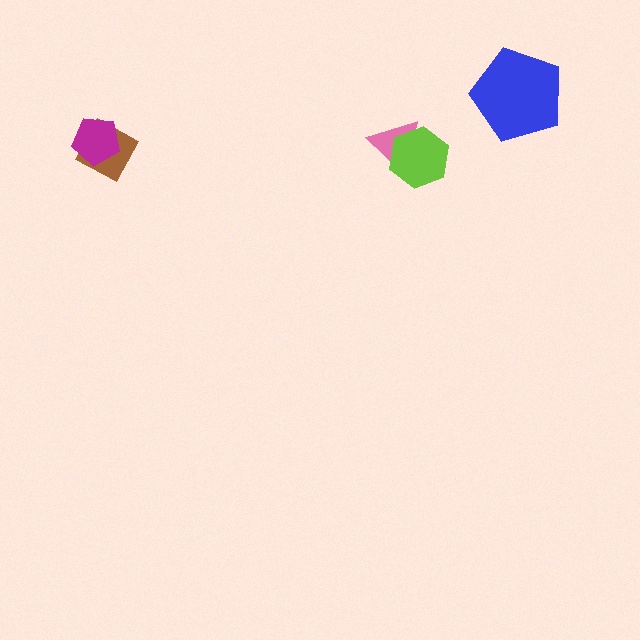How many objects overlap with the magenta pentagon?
1 object overlaps with the magenta pentagon.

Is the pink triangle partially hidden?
Yes, it is partially covered by another shape.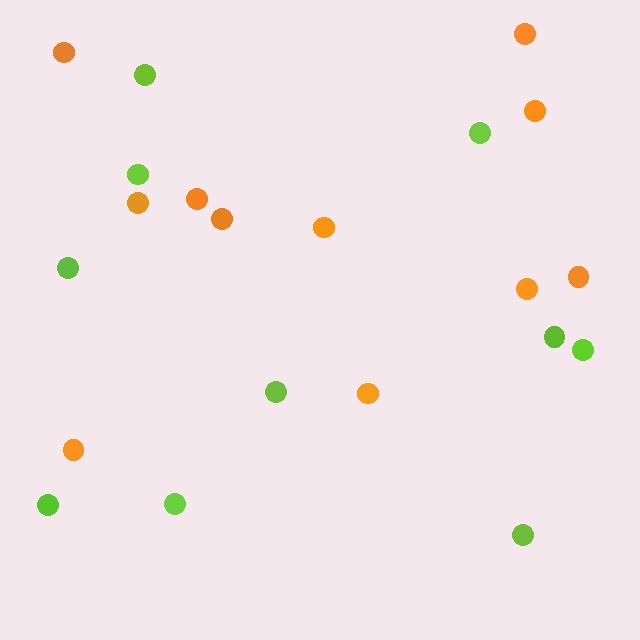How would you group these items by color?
There are 2 groups: one group of orange circles (11) and one group of lime circles (10).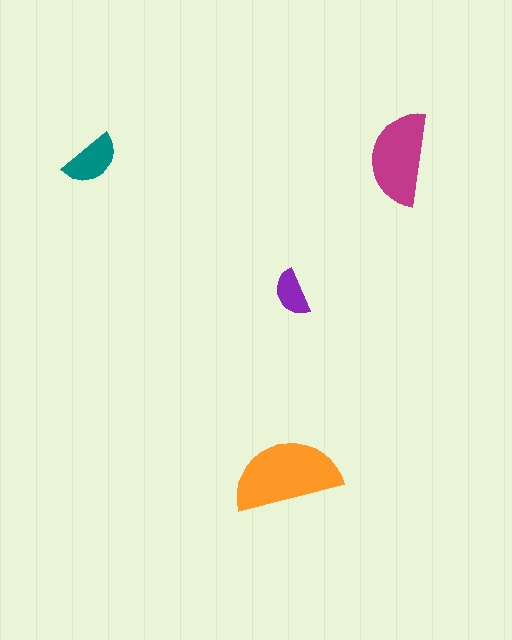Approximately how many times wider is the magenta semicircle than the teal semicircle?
About 1.5 times wider.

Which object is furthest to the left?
The teal semicircle is leftmost.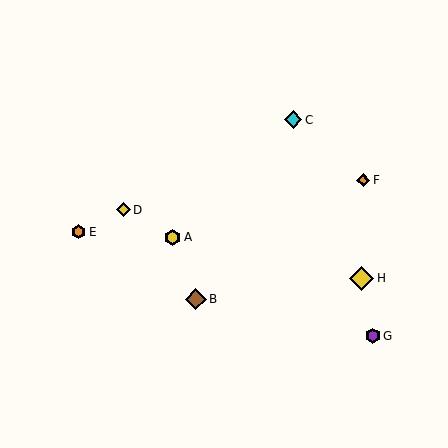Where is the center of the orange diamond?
The center of the orange diamond is at (363, 180).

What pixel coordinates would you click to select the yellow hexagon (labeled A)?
Click at (172, 237) to select the yellow hexagon A.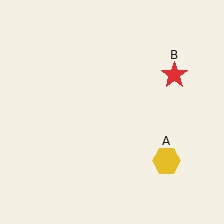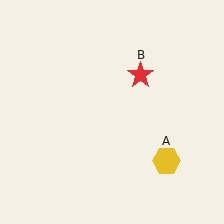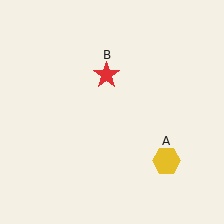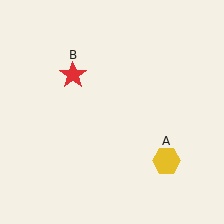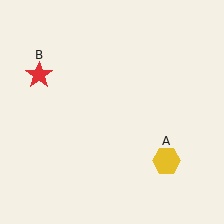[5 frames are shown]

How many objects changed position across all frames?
1 object changed position: red star (object B).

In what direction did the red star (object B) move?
The red star (object B) moved left.